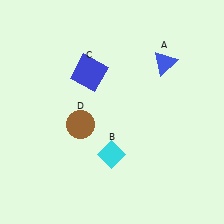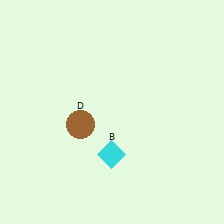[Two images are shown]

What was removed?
The blue triangle (A), the blue square (C) were removed in Image 2.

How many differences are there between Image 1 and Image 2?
There are 2 differences between the two images.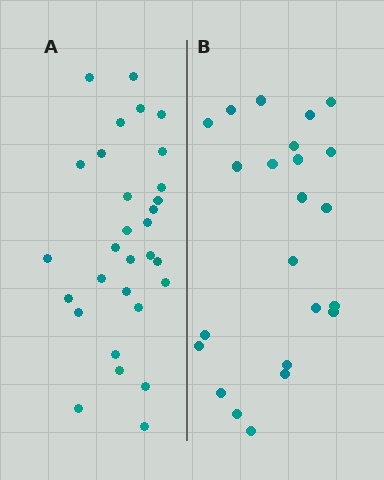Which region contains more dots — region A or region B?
Region A (the left region) has more dots.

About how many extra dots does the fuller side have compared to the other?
Region A has roughly 8 or so more dots than region B.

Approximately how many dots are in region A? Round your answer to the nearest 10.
About 30 dots.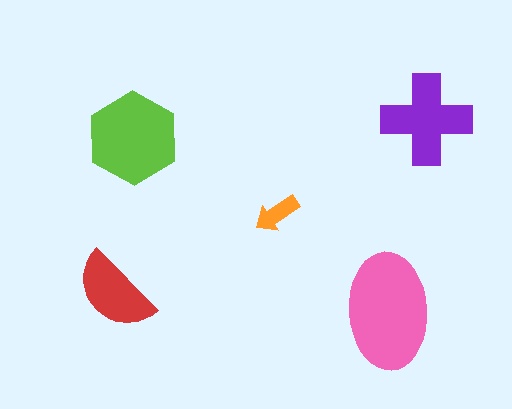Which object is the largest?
The pink ellipse.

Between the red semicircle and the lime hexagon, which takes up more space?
The lime hexagon.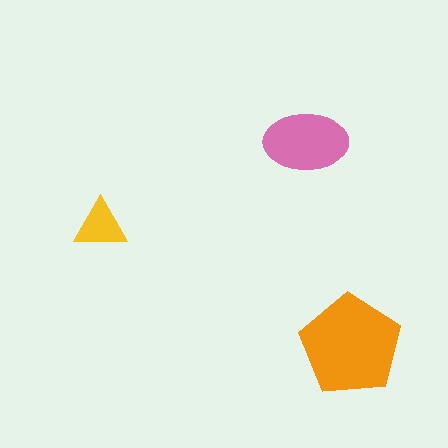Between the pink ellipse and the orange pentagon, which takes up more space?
The orange pentagon.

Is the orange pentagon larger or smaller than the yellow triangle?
Larger.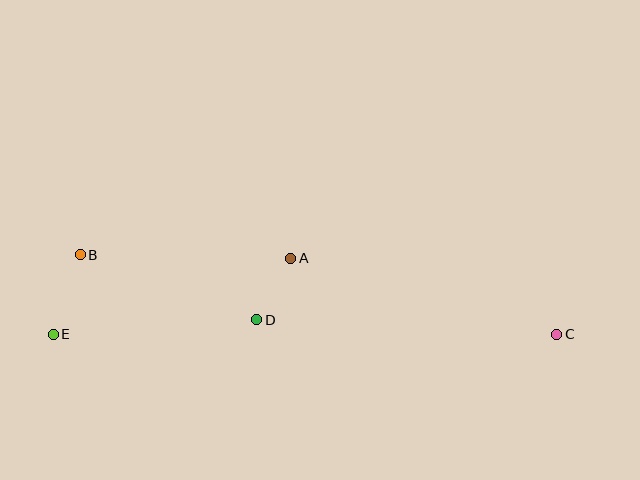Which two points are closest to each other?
Points A and D are closest to each other.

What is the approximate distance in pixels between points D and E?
The distance between D and E is approximately 204 pixels.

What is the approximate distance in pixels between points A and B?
The distance between A and B is approximately 211 pixels.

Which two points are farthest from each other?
Points C and E are farthest from each other.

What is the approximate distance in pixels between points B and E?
The distance between B and E is approximately 84 pixels.